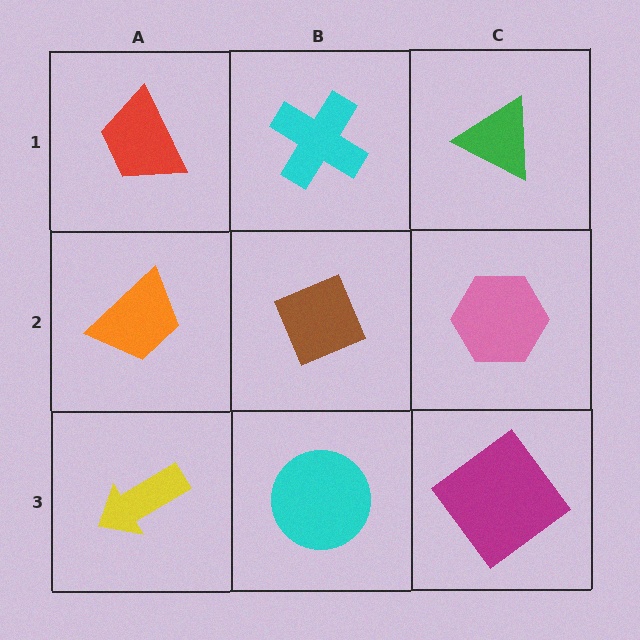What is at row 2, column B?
A brown diamond.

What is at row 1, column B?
A cyan cross.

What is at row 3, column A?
A yellow arrow.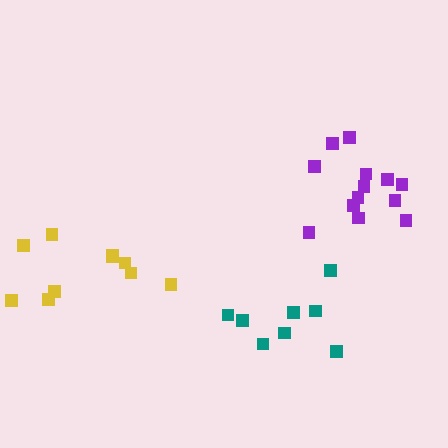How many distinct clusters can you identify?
There are 3 distinct clusters.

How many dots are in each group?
Group 1: 13 dots, Group 2: 8 dots, Group 3: 10 dots (31 total).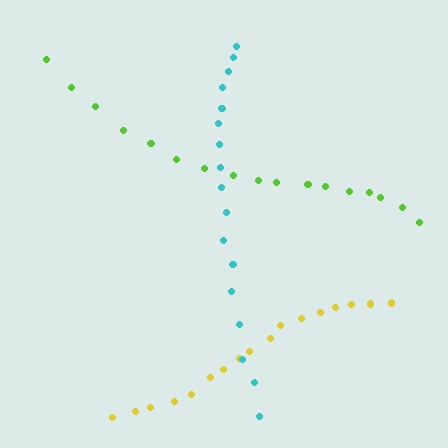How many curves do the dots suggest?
There are 3 distinct paths.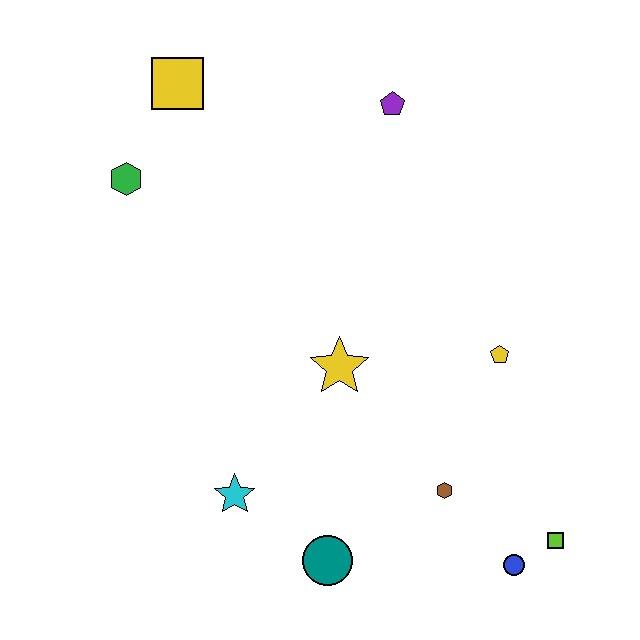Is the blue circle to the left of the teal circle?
No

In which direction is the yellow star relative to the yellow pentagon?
The yellow star is to the left of the yellow pentagon.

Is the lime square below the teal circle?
No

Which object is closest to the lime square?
The blue circle is closest to the lime square.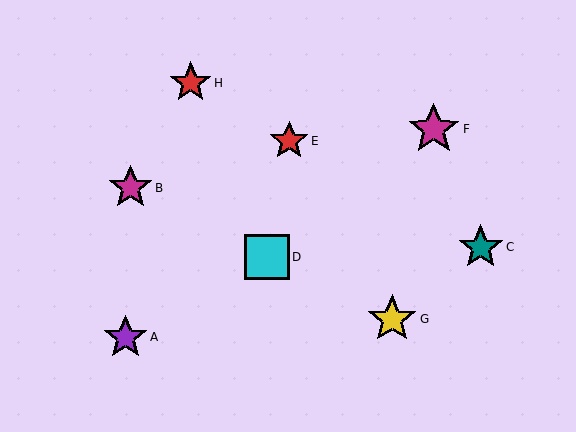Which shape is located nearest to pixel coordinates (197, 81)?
The red star (labeled H) at (191, 83) is nearest to that location.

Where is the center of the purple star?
The center of the purple star is at (125, 337).